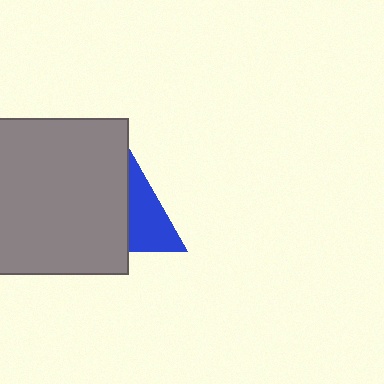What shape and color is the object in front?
The object in front is a gray square.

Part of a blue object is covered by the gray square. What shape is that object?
It is a triangle.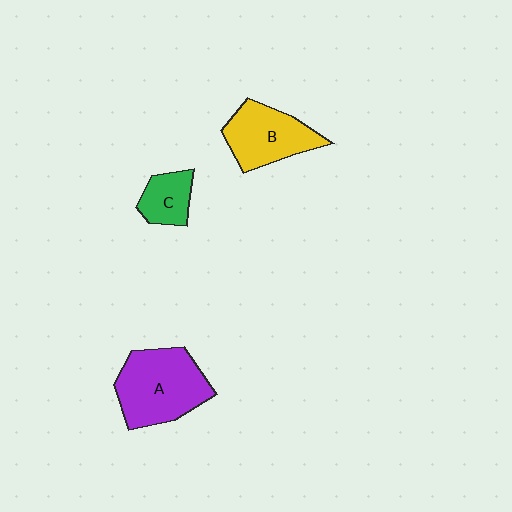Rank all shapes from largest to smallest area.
From largest to smallest: A (purple), B (yellow), C (green).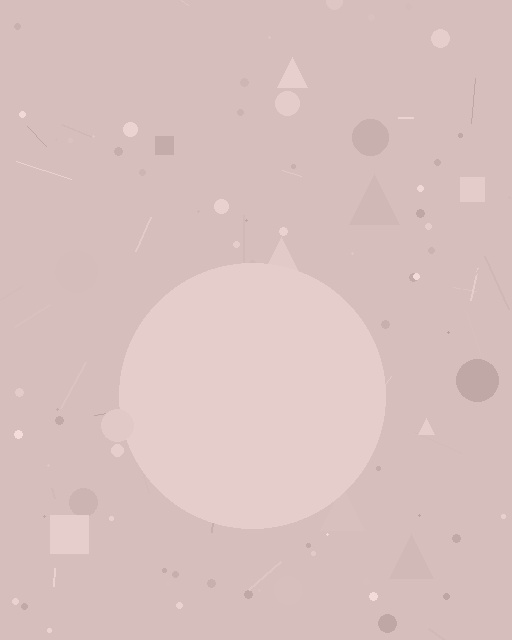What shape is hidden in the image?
A circle is hidden in the image.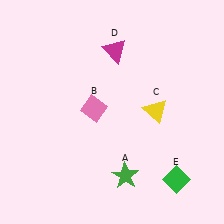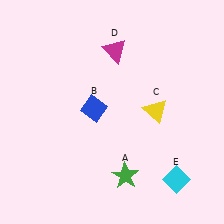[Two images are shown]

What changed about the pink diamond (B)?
In Image 1, B is pink. In Image 2, it changed to blue.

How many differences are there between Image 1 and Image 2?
There are 2 differences between the two images.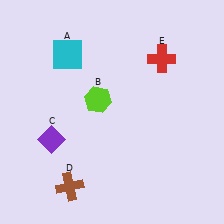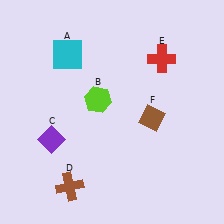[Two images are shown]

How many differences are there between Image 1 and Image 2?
There is 1 difference between the two images.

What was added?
A brown diamond (F) was added in Image 2.